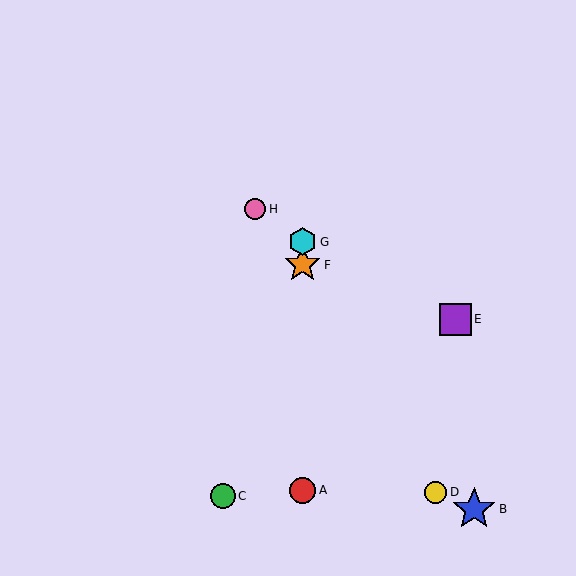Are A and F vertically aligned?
Yes, both are at x≈302.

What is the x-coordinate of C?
Object C is at x≈223.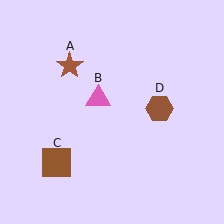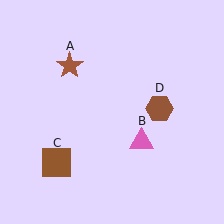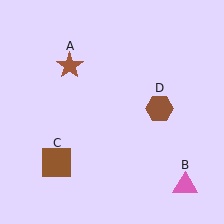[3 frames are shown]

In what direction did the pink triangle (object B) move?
The pink triangle (object B) moved down and to the right.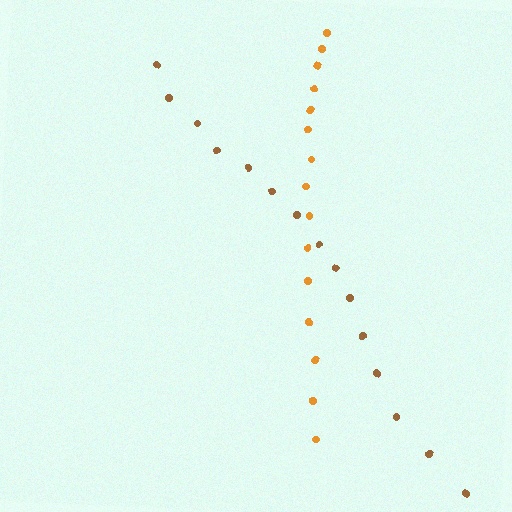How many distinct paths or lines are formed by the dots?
There are 2 distinct paths.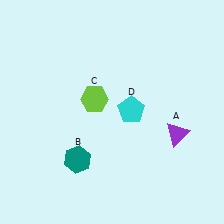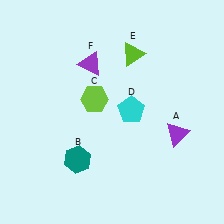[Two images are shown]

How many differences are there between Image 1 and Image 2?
There are 2 differences between the two images.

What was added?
A lime triangle (E), a purple triangle (F) were added in Image 2.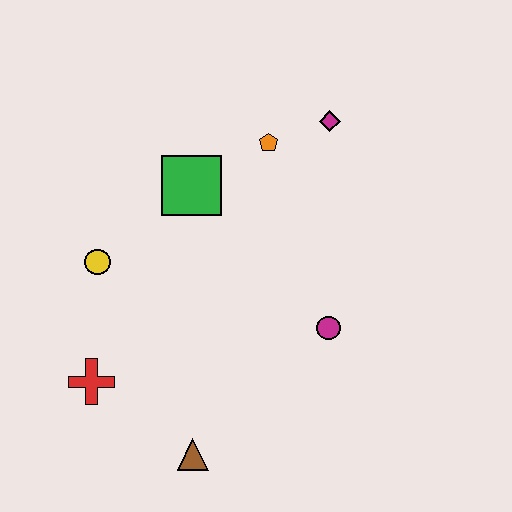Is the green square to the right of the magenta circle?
No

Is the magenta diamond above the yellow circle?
Yes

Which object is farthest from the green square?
The brown triangle is farthest from the green square.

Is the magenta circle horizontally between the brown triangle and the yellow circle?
No